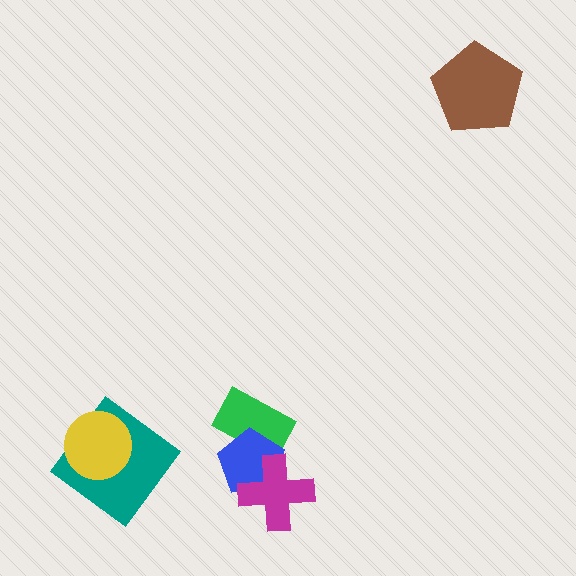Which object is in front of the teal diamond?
The yellow circle is in front of the teal diamond.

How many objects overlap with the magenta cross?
1 object overlaps with the magenta cross.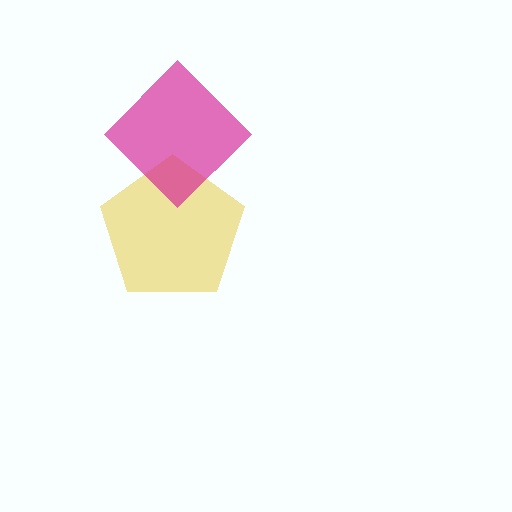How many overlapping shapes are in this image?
There are 2 overlapping shapes in the image.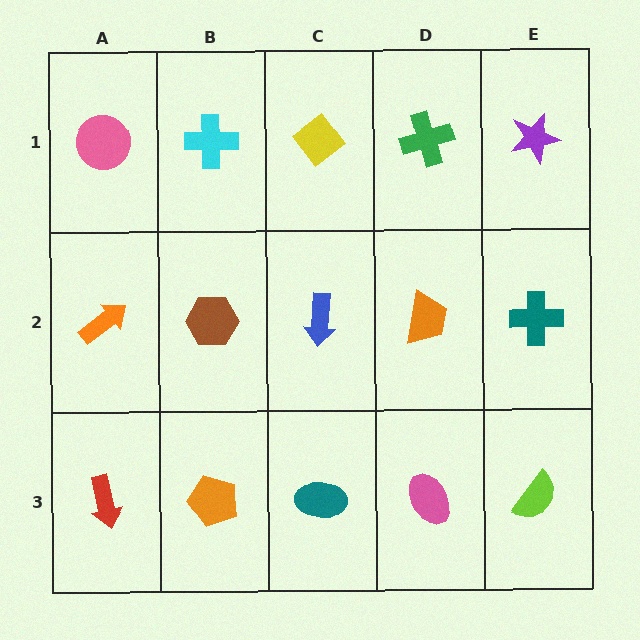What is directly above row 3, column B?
A brown hexagon.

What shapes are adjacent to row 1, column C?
A blue arrow (row 2, column C), a cyan cross (row 1, column B), a green cross (row 1, column D).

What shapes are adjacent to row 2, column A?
A pink circle (row 1, column A), a red arrow (row 3, column A), a brown hexagon (row 2, column B).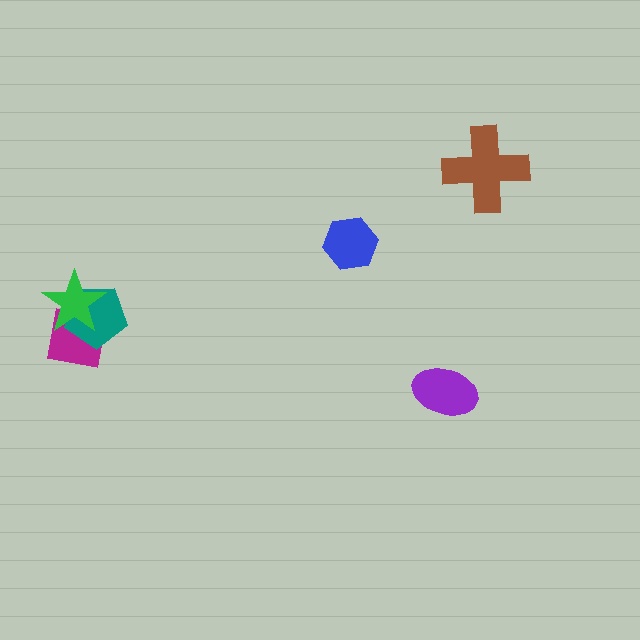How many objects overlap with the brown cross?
0 objects overlap with the brown cross.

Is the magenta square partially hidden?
Yes, it is partially covered by another shape.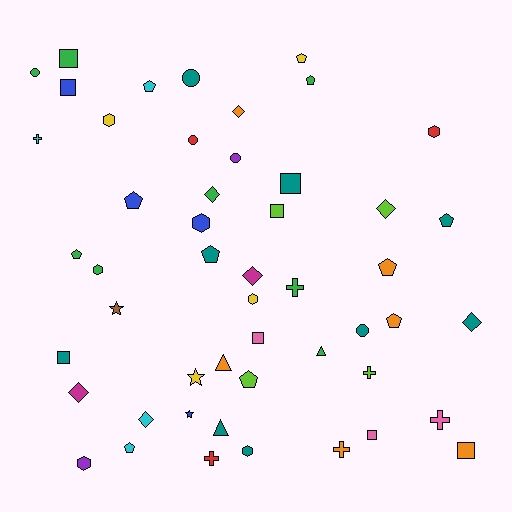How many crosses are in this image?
There are 6 crosses.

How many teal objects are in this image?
There are 9 teal objects.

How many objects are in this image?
There are 50 objects.